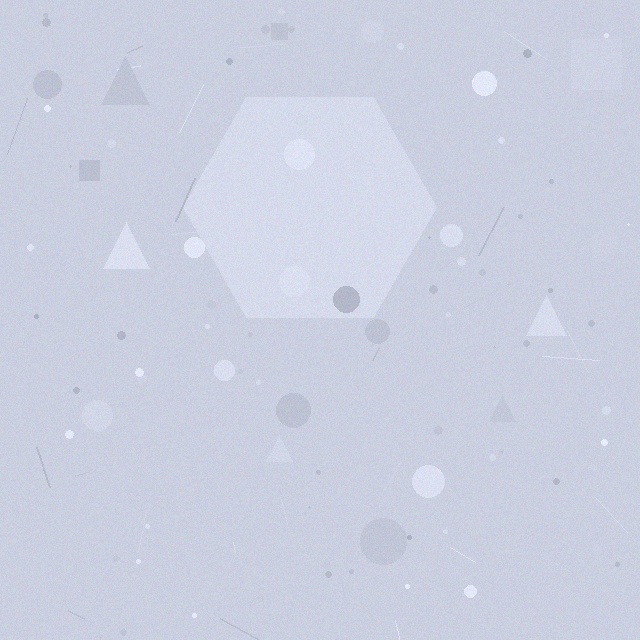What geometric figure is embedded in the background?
A hexagon is embedded in the background.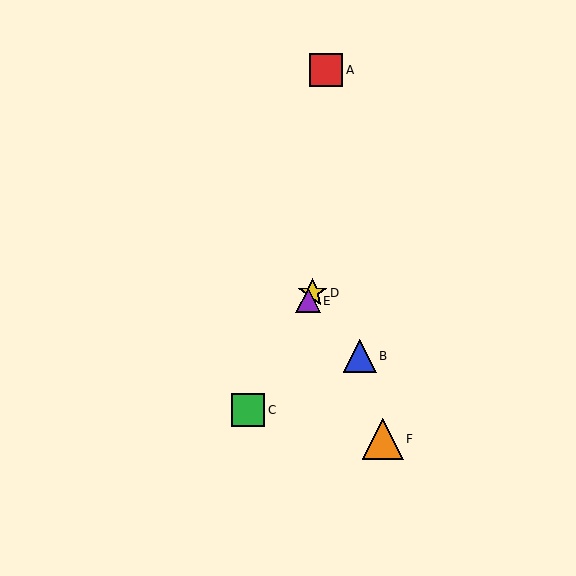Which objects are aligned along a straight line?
Objects C, D, E are aligned along a straight line.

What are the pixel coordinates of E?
Object E is at (308, 301).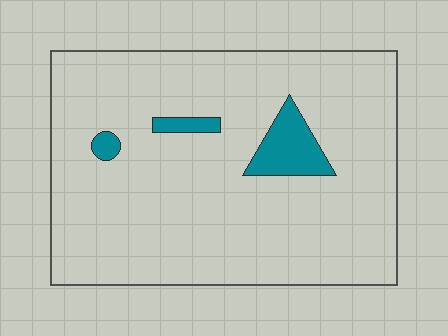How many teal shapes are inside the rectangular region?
3.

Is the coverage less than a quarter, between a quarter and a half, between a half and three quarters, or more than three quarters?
Less than a quarter.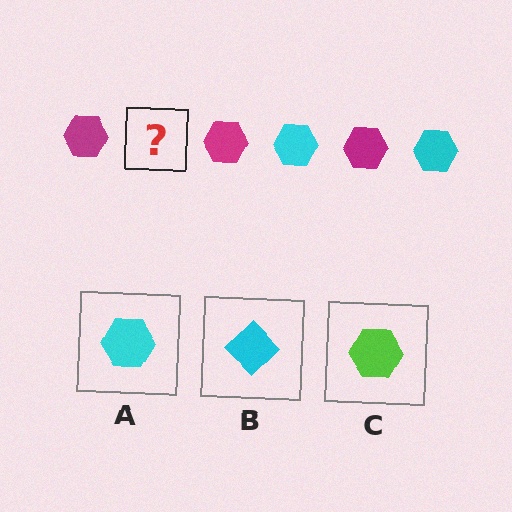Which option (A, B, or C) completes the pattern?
A.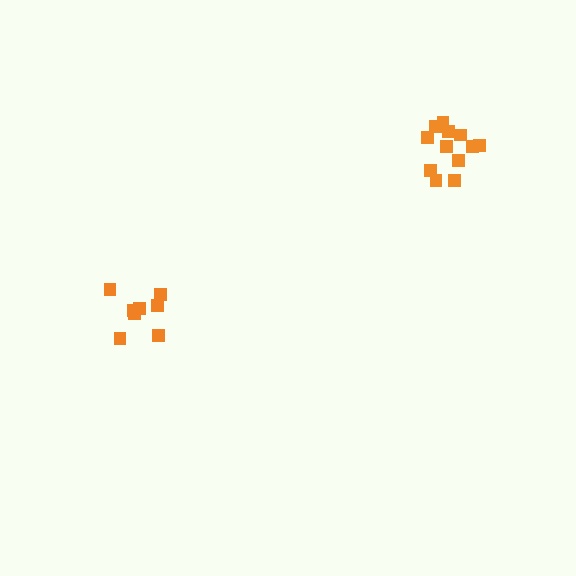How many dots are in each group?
Group 1: 8 dots, Group 2: 12 dots (20 total).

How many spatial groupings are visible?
There are 2 spatial groupings.